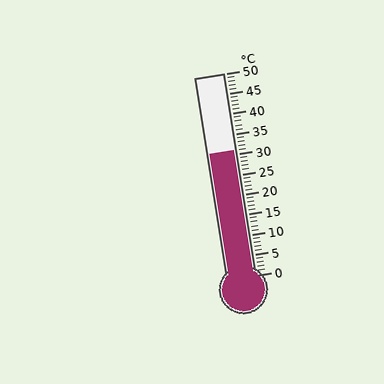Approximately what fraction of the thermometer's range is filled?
The thermometer is filled to approximately 60% of its range.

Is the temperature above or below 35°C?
The temperature is below 35°C.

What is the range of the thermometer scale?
The thermometer scale ranges from 0°C to 50°C.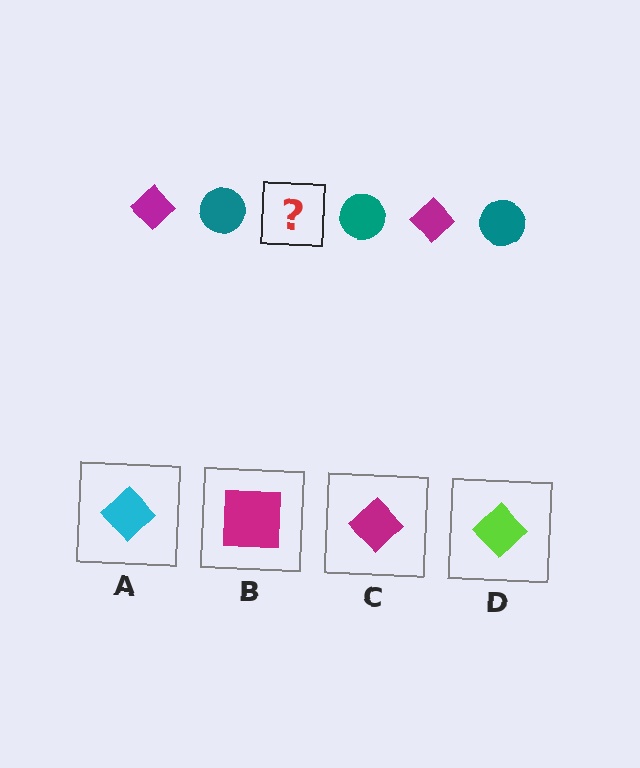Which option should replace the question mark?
Option C.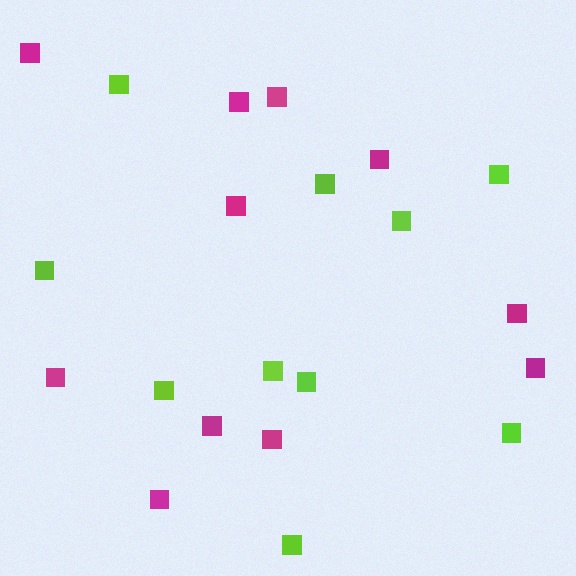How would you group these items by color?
There are 2 groups: one group of lime squares (10) and one group of magenta squares (11).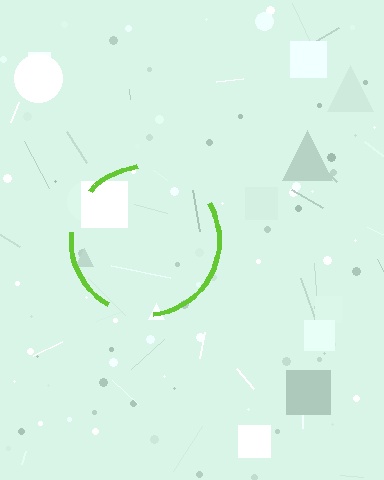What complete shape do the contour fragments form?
The contour fragments form a circle.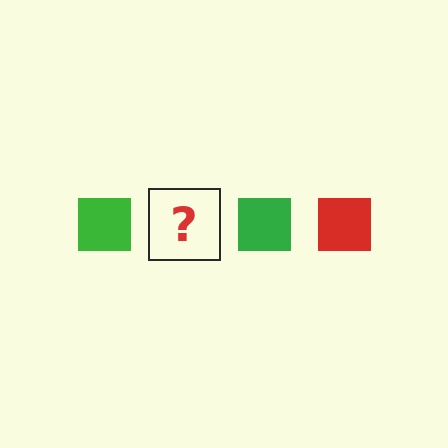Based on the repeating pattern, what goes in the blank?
The blank should be a red square.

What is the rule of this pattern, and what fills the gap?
The rule is that the pattern cycles through green, red squares. The gap should be filled with a red square.